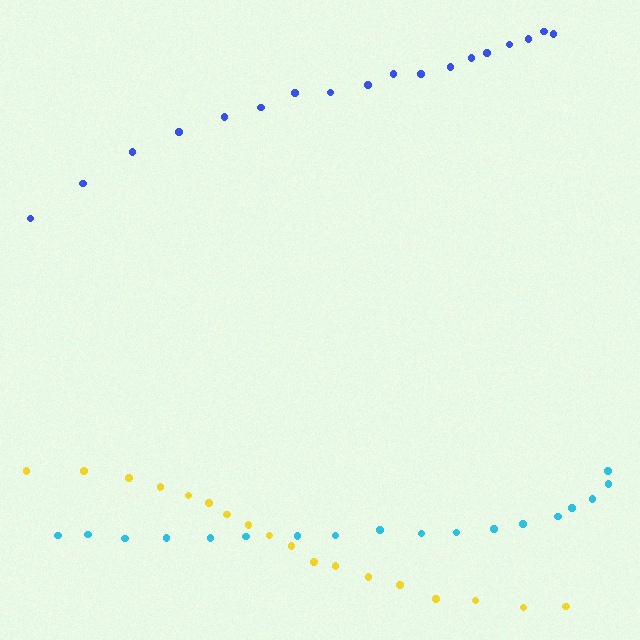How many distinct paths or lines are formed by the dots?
There are 3 distinct paths.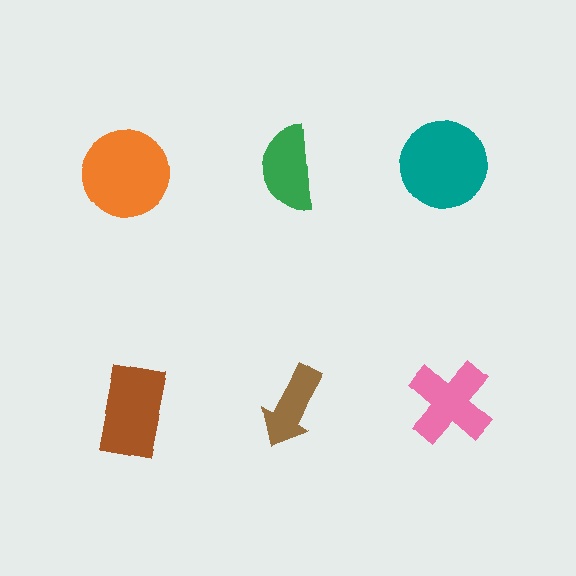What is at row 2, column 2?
A brown arrow.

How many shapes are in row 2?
3 shapes.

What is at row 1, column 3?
A teal circle.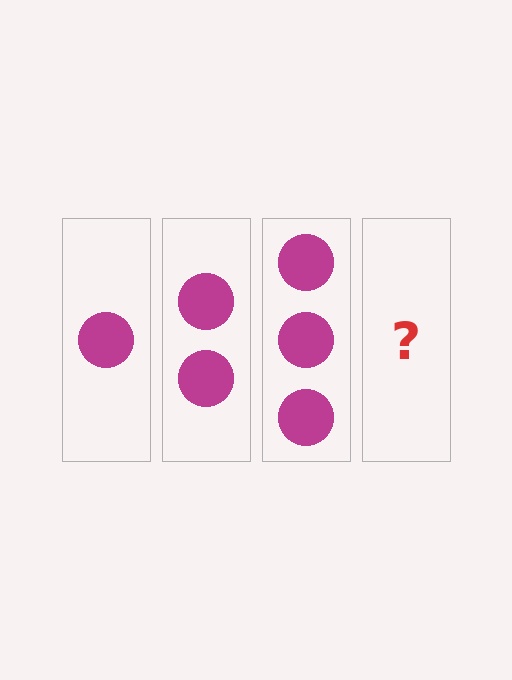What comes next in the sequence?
The next element should be 4 circles.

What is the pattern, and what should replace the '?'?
The pattern is that each step adds one more circle. The '?' should be 4 circles.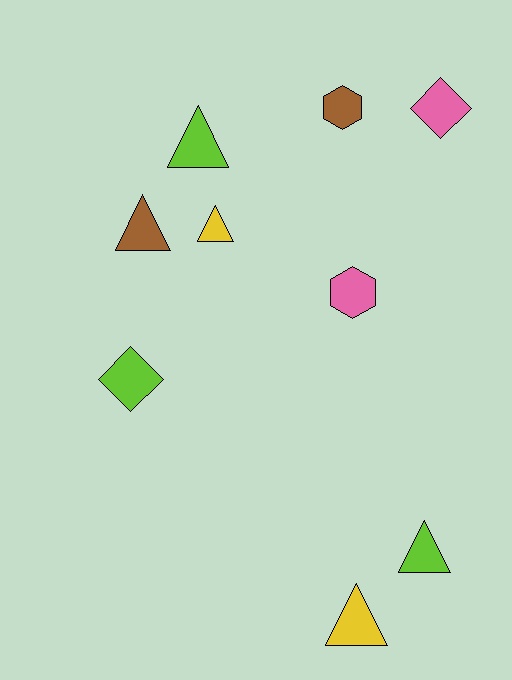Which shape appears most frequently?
Triangle, with 5 objects.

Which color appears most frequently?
Lime, with 3 objects.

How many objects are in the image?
There are 9 objects.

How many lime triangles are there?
There are 2 lime triangles.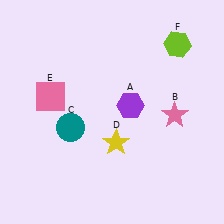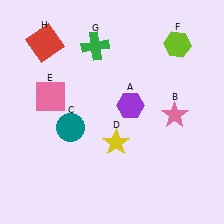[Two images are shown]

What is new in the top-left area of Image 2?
A red square (H) was added in the top-left area of Image 2.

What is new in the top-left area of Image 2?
A green cross (G) was added in the top-left area of Image 2.